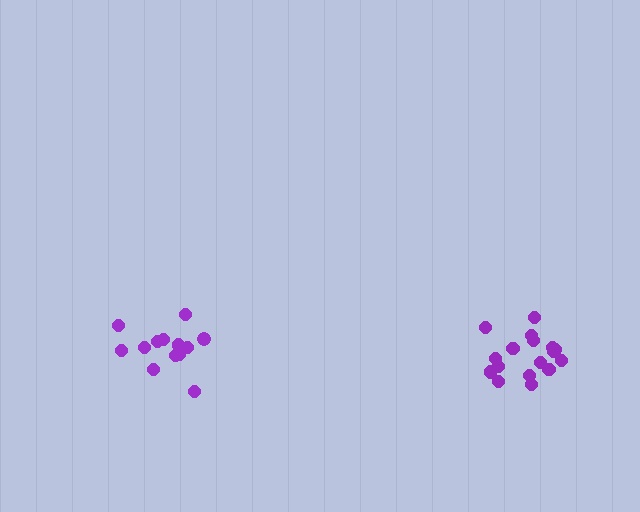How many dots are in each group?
Group 1: 13 dots, Group 2: 17 dots (30 total).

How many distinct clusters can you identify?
There are 2 distinct clusters.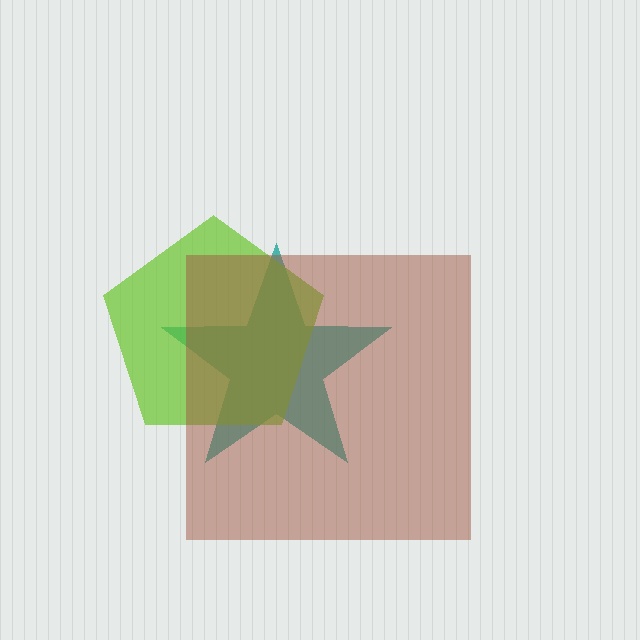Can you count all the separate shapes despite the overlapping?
Yes, there are 3 separate shapes.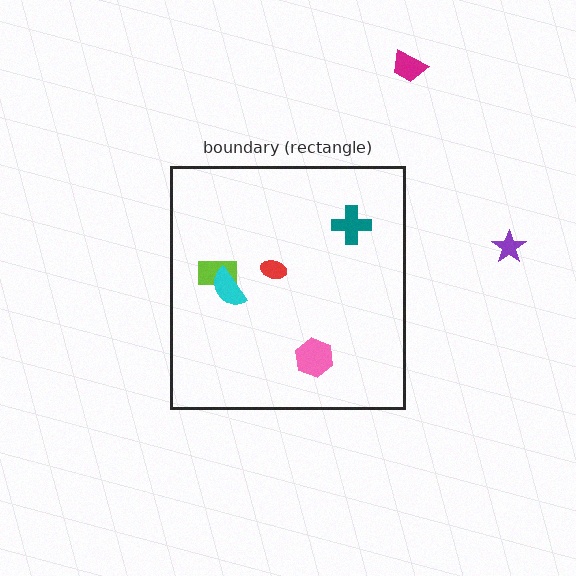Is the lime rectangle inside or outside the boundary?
Inside.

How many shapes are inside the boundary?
5 inside, 2 outside.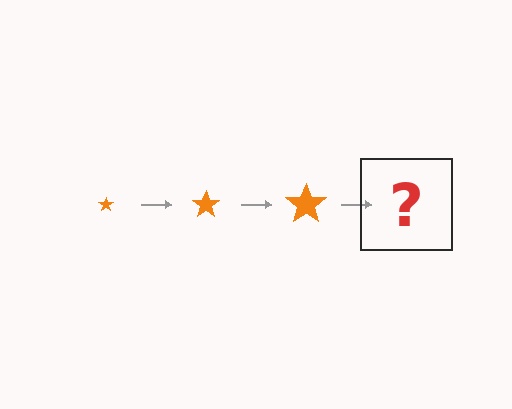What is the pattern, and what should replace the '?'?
The pattern is that the star gets progressively larger each step. The '?' should be an orange star, larger than the previous one.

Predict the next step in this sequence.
The next step is an orange star, larger than the previous one.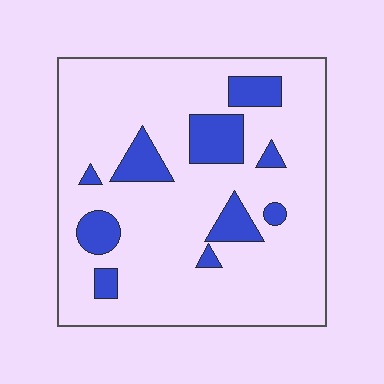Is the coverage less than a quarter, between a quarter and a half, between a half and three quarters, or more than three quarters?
Less than a quarter.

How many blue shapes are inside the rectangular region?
10.